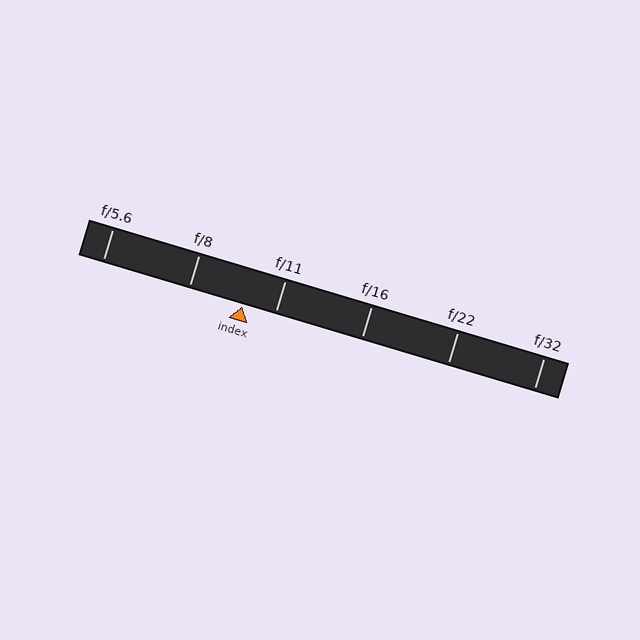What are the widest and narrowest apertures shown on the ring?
The widest aperture shown is f/5.6 and the narrowest is f/32.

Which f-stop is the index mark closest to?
The index mark is closest to f/11.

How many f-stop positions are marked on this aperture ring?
There are 6 f-stop positions marked.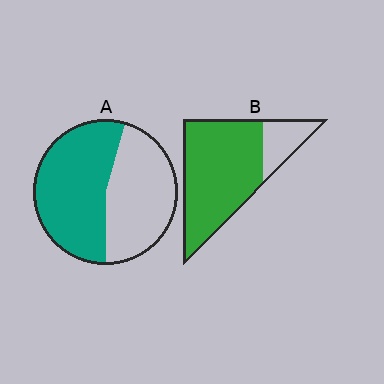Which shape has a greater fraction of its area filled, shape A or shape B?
Shape B.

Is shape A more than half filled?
Yes.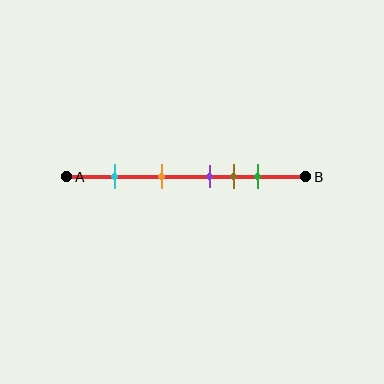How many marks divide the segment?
There are 5 marks dividing the segment.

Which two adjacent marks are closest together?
The purple and brown marks are the closest adjacent pair.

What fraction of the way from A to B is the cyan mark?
The cyan mark is approximately 20% (0.2) of the way from A to B.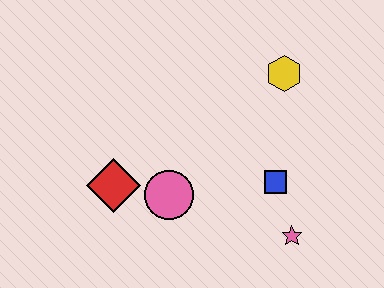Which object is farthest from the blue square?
The red diamond is farthest from the blue square.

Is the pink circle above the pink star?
Yes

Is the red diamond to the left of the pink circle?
Yes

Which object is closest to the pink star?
The blue square is closest to the pink star.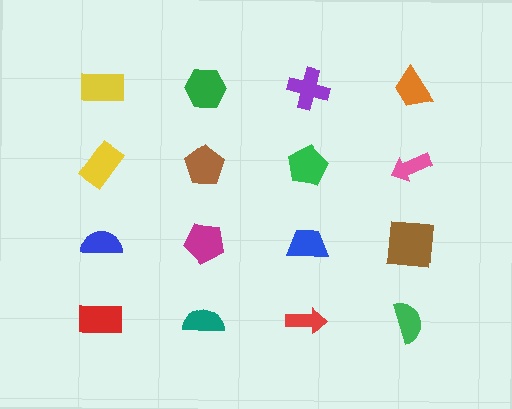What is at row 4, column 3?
A red arrow.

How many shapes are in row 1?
4 shapes.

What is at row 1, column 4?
An orange trapezoid.